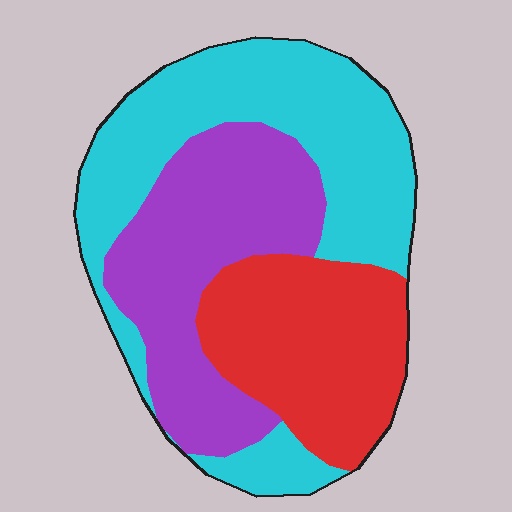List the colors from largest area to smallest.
From largest to smallest: cyan, purple, red.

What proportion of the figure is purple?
Purple takes up between a sixth and a third of the figure.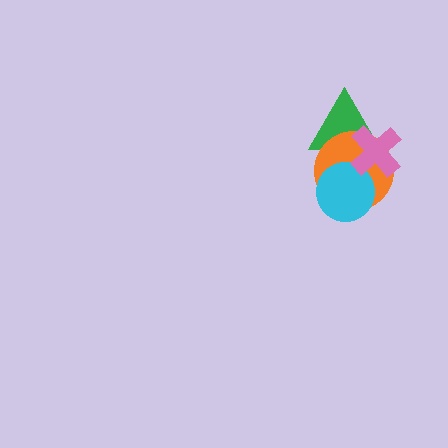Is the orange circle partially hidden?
Yes, it is partially covered by another shape.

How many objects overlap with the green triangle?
3 objects overlap with the green triangle.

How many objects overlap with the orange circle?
3 objects overlap with the orange circle.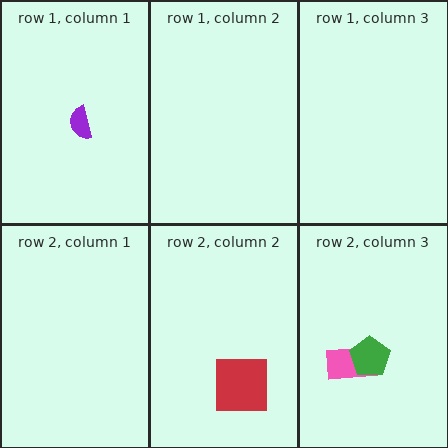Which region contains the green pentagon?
The row 2, column 3 region.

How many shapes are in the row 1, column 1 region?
1.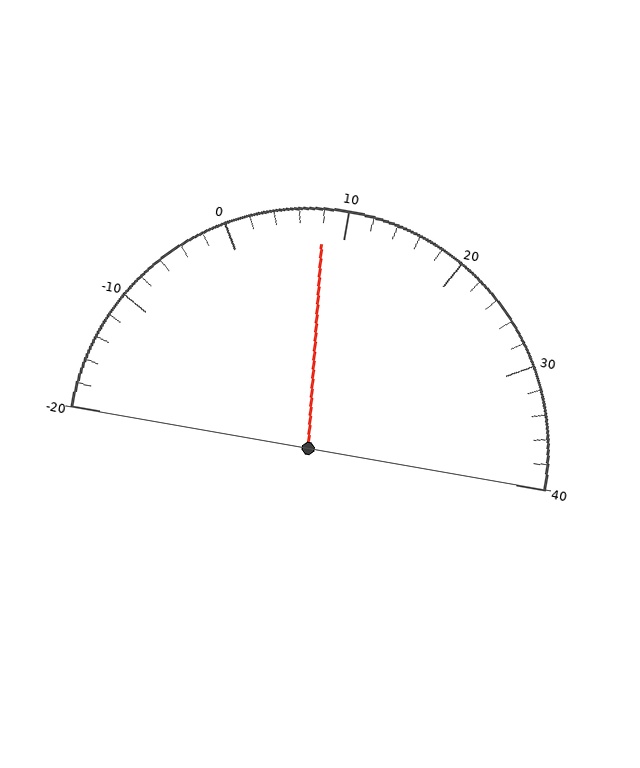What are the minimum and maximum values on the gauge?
The gauge ranges from -20 to 40.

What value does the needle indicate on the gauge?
The needle indicates approximately 8.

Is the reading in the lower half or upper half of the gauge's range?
The reading is in the lower half of the range (-20 to 40).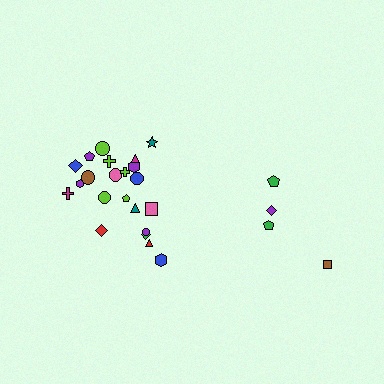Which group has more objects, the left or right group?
The left group.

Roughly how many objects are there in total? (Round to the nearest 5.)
Roughly 25 objects in total.